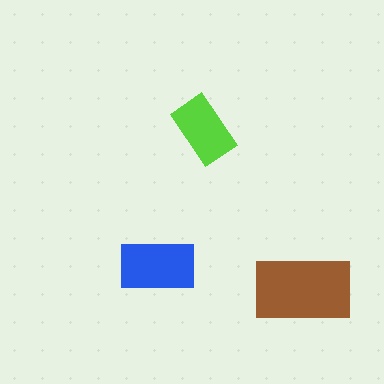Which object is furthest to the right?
The brown rectangle is rightmost.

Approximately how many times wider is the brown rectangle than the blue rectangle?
About 1.5 times wider.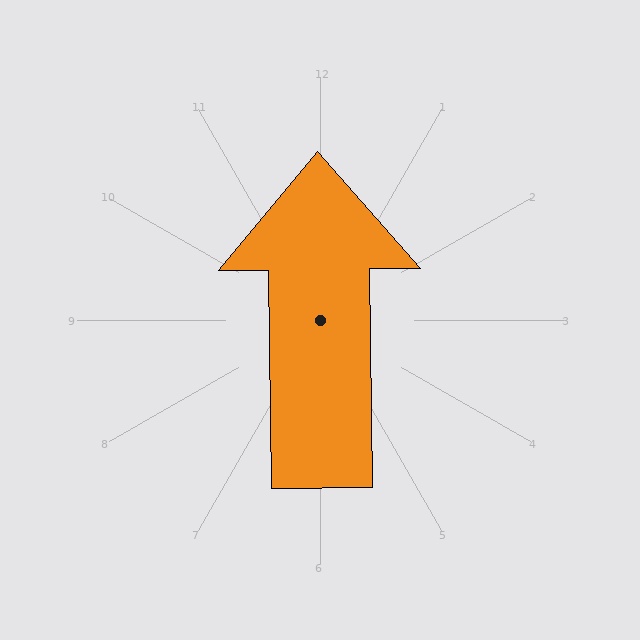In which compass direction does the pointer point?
North.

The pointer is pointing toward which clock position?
Roughly 12 o'clock.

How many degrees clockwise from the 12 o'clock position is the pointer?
Approximately 359 degrees.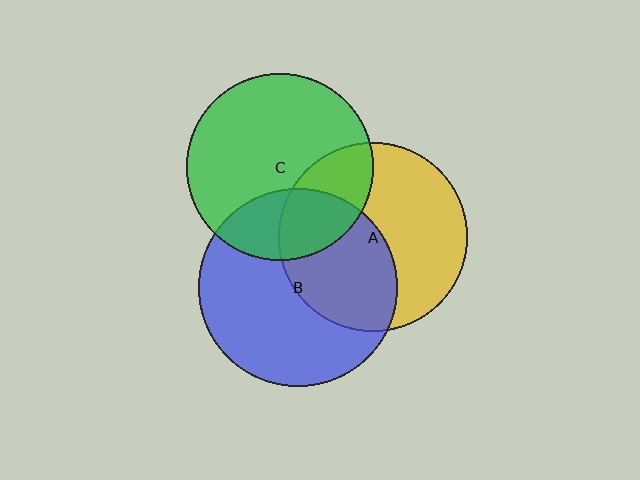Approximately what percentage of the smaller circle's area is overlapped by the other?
Approximately 45%.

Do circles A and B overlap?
Yes.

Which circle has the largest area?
Circle B (blue).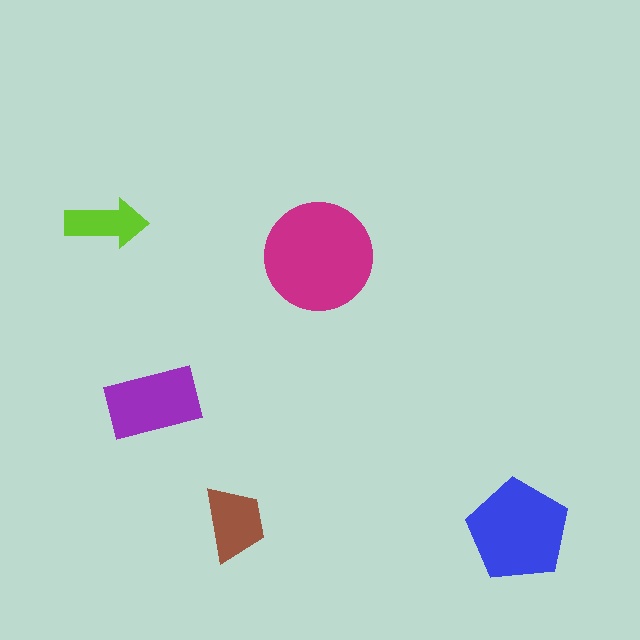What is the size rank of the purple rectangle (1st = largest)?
3rd.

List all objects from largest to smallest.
The magenta circle, the blue pentagon, the purple rectangle, the brown trapezoid, the lime arrow.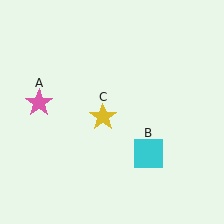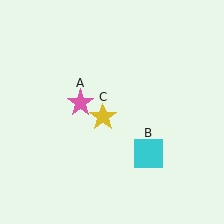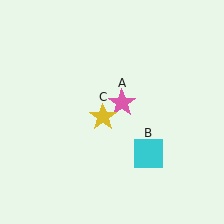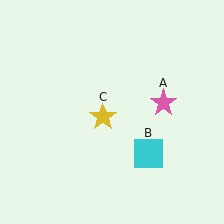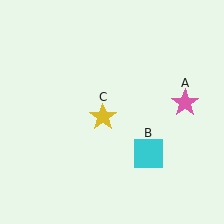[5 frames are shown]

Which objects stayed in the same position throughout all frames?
Cyan square (object B) and yellow star (object C) remained stationary.